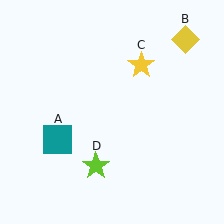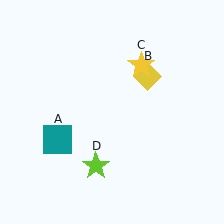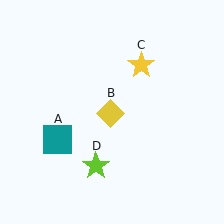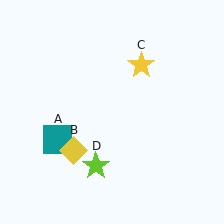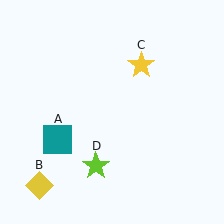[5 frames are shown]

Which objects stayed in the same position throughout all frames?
Teal square (object A) and yellow star (object C) and lime star (object D) remained stationary.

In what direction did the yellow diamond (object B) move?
The yellow diamond (object B) moved down and to the left.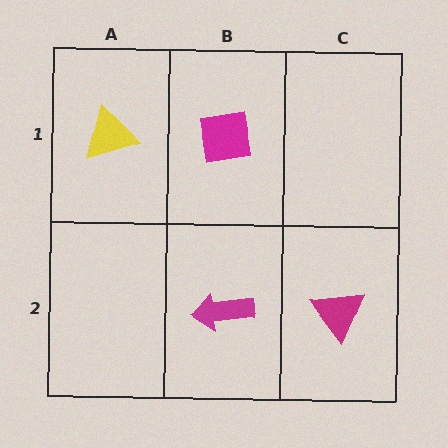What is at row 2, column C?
A magenta triangle.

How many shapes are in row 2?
2 shapes.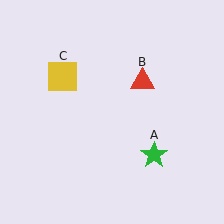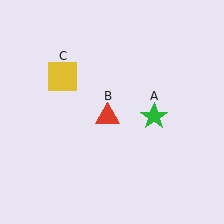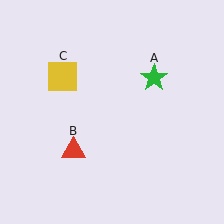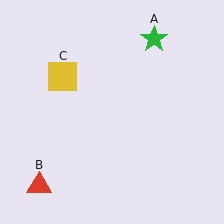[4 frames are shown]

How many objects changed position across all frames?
2 objects changed position: green star (object A), red triangle (object B).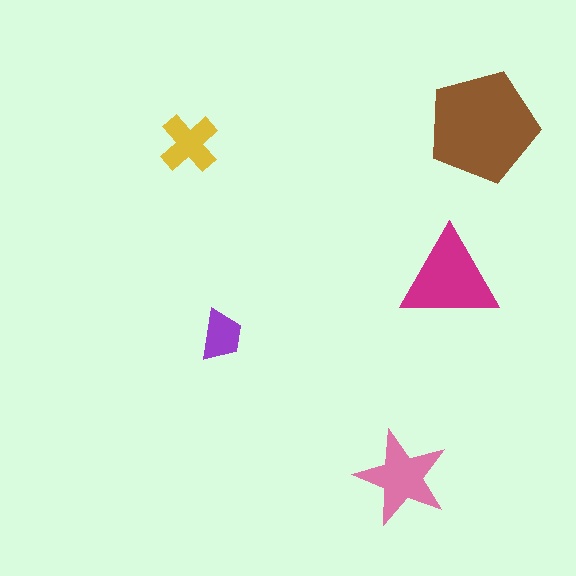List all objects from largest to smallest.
The brown pentagon, the magenta triangle, the pink star, the yellow cross, the purple trapezoid.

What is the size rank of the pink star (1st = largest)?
3rd.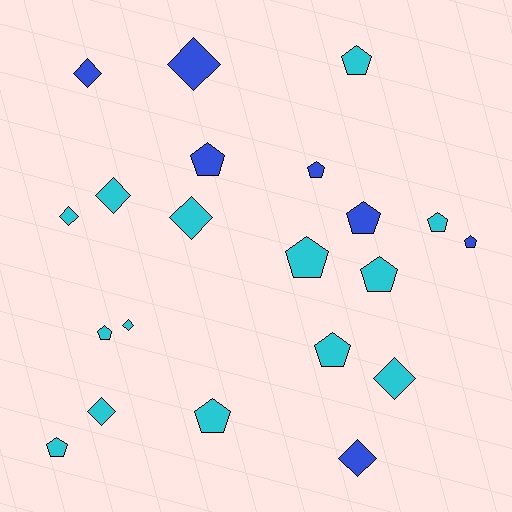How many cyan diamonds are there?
There are 6 cyan diamonds.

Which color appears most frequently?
Cyan, with 14 objects.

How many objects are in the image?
There are 21 objects.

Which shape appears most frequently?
Pentagon, with 12 objects.